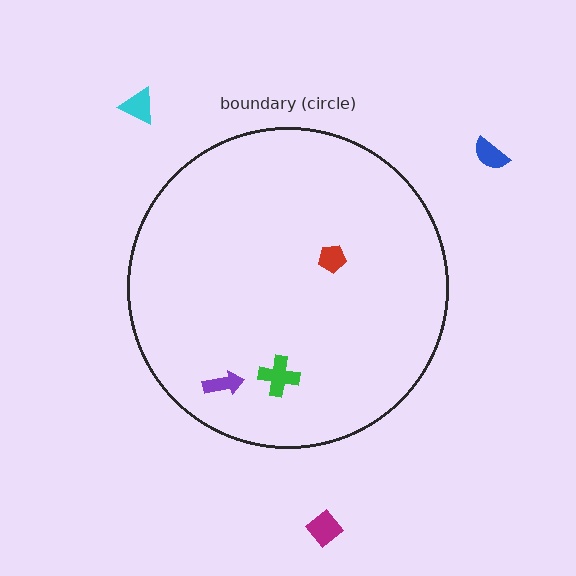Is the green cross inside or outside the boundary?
Inside.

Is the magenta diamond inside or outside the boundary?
Outside.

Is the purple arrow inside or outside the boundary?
Inside.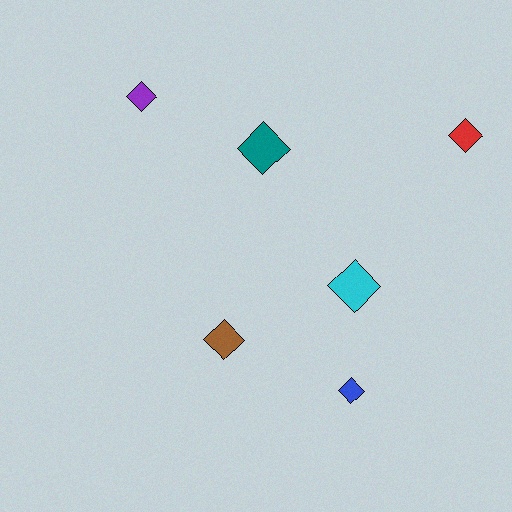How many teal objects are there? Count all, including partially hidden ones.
There is 1 teal object.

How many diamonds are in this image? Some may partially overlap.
There are 6 diamonds.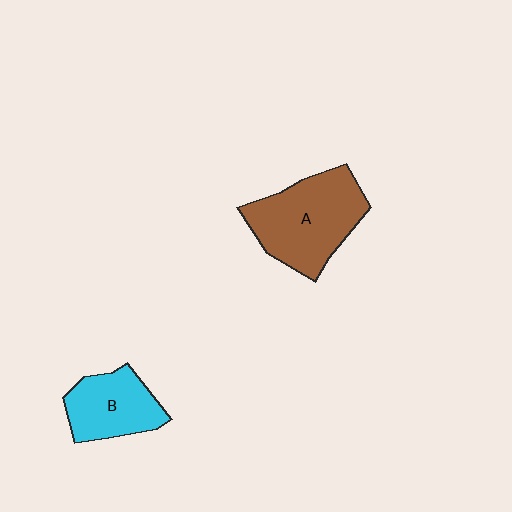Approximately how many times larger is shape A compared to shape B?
Approximately 1.5 times.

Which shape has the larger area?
Shape A (brown).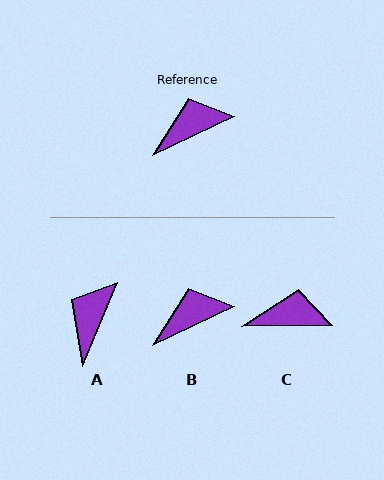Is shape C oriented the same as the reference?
No, it is off by about 25 degrees.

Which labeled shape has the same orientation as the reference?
B.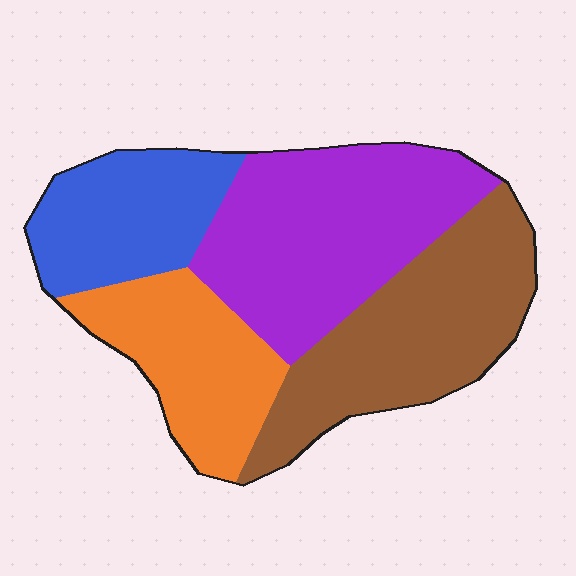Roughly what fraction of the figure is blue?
Blue takes up less than a quarter of the figure.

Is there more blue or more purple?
Purple.